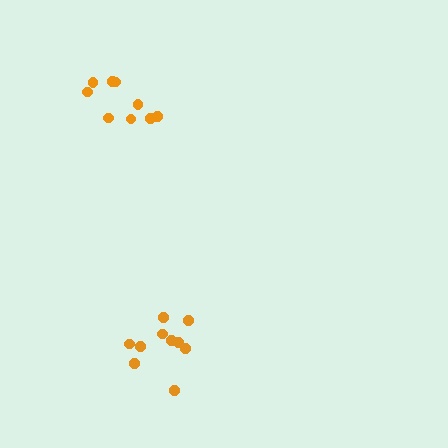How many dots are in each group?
Group 1: 10 dots, Group 2: 9 dots (19 total).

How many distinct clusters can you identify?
There are 2 distinct clusters.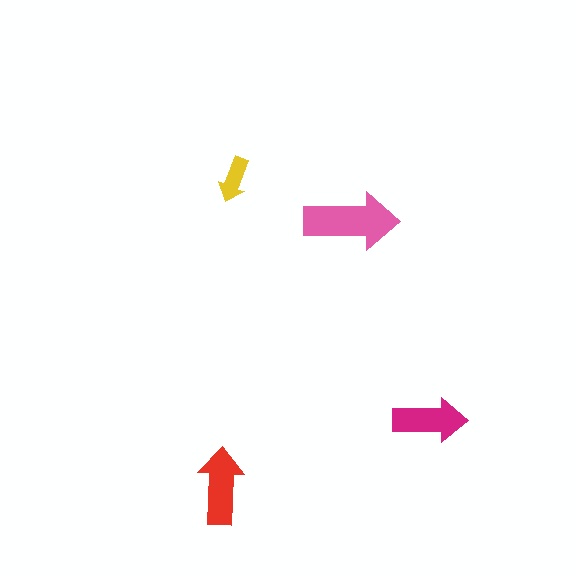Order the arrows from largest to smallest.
the pink one, the red one, the magenta one, the yellow one.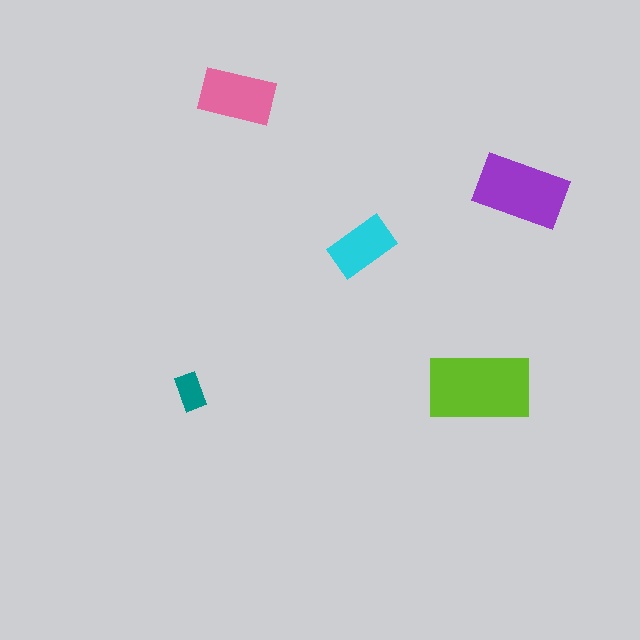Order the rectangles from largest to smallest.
the lime one, the purple one, the pink one, the cyan one, the teal one.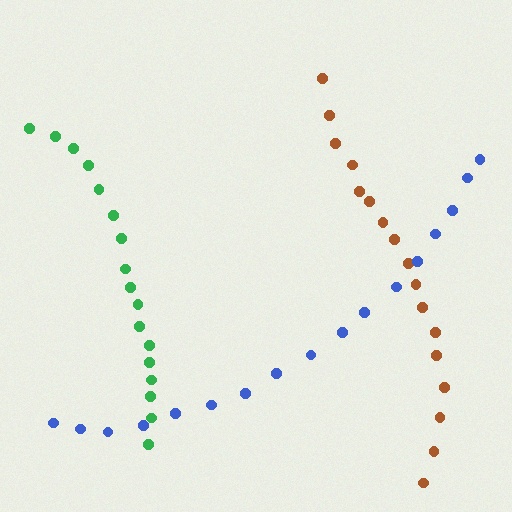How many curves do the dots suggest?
There are 3 distinct paths.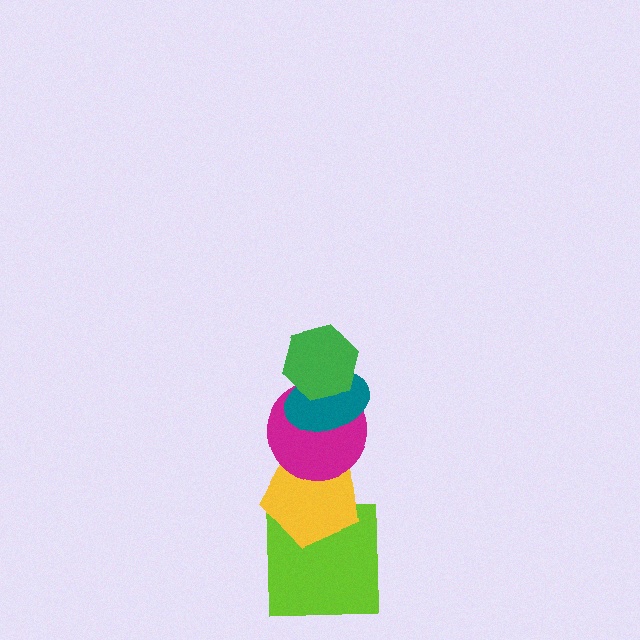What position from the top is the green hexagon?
The green hexagon is 1st from the top.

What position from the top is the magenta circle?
The magenta circle is 3rd from the top.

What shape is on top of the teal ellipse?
The green hexagon is on top of the teal ellipse.